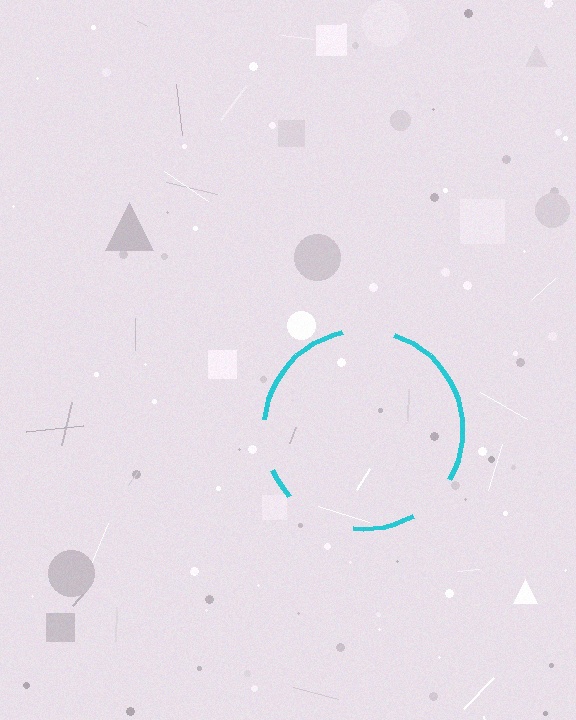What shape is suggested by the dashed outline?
The dashed outline suggests a circle.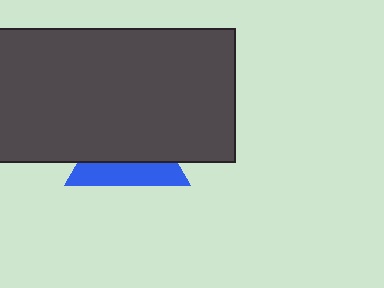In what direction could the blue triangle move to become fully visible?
The blue triangle could move down. That would shift it out from behind the dark gray rectangle entirely.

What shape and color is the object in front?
The object in front is a dark gray rectangle.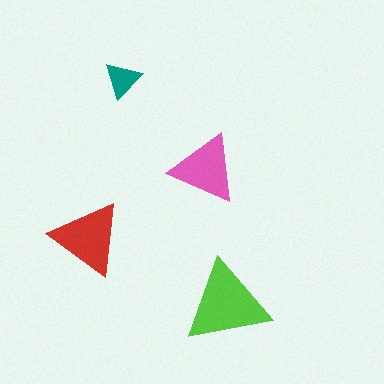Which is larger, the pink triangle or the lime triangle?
The lime one.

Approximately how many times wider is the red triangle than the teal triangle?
About 2 times wider.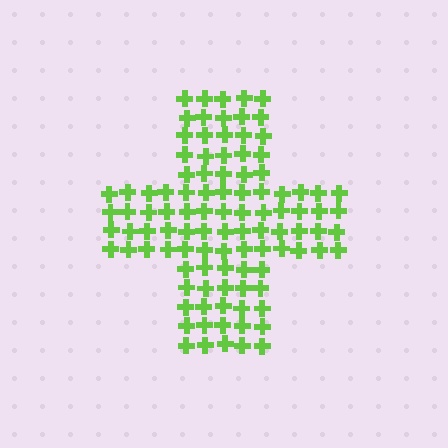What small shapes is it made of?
It is made of small crosses.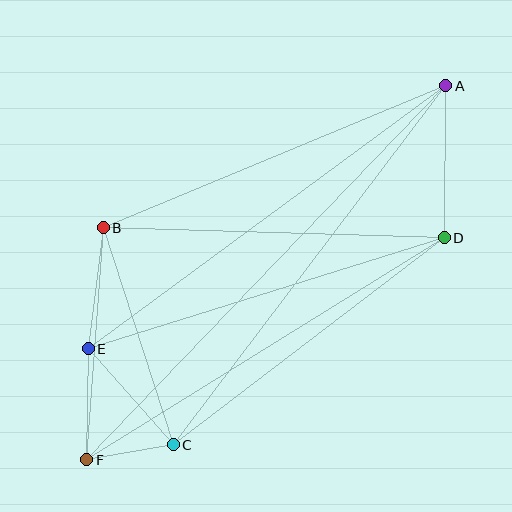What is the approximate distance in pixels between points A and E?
The distance between A and E is approximately 444 pixels.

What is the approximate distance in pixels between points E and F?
The distance between E and F is approximately 111 pixels.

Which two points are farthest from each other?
Points A and F are farthest from each other.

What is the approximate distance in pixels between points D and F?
The distance between D and F is approximately 421 pixels.